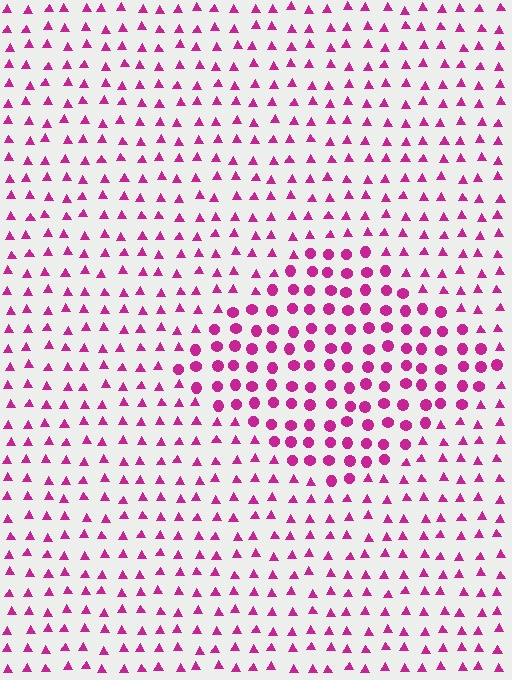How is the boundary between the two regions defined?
The boundary is defined by a change in element shape: circles inside vs. triangles outside. All elements share the same color and spacing.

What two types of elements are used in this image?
The image uses circles inside the diamond region and triangles outside it.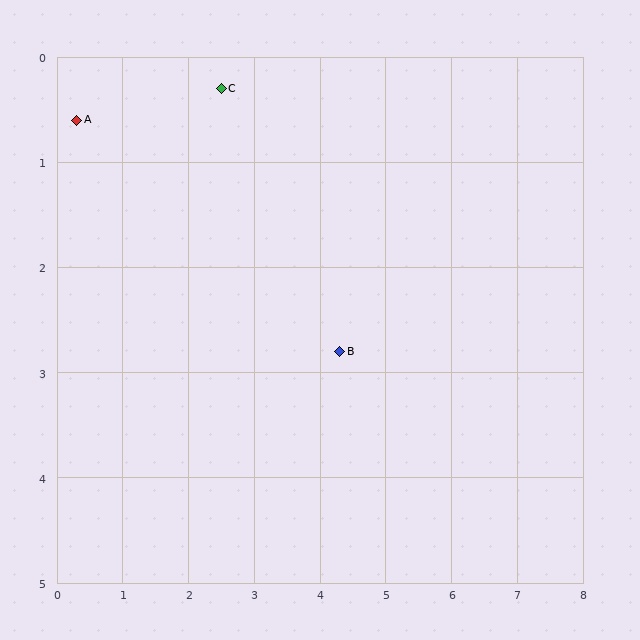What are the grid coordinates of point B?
Point B is at approximately (4.3, 2.8).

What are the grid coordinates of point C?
Point C is at approximately (2.5, 0.3).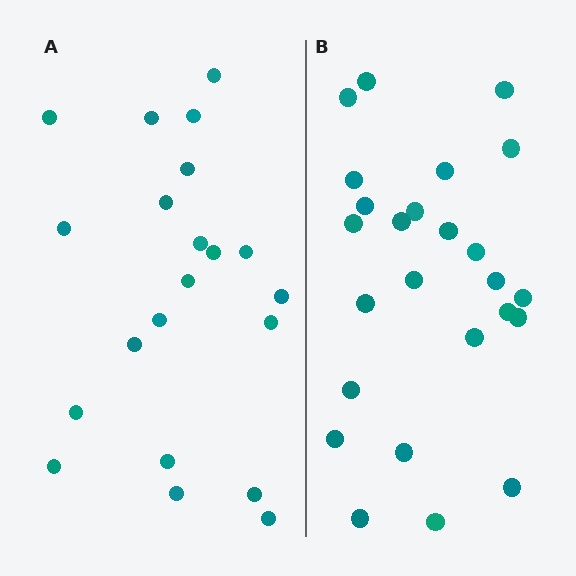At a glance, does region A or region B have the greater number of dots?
Region B (the right region) has more dots.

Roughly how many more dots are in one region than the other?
Region B has about 4 more dots than region A.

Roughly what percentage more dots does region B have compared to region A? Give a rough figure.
About 20% more.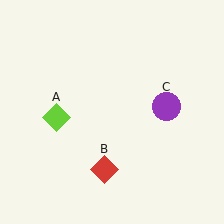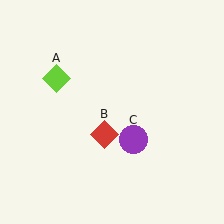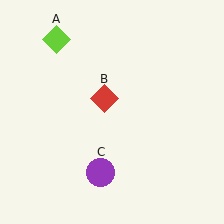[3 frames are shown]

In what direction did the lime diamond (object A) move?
The lime diamond (object A) moved up.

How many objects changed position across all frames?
3 objects changed position: lime diamond (object A), red diamond (object B), purple circle (object C).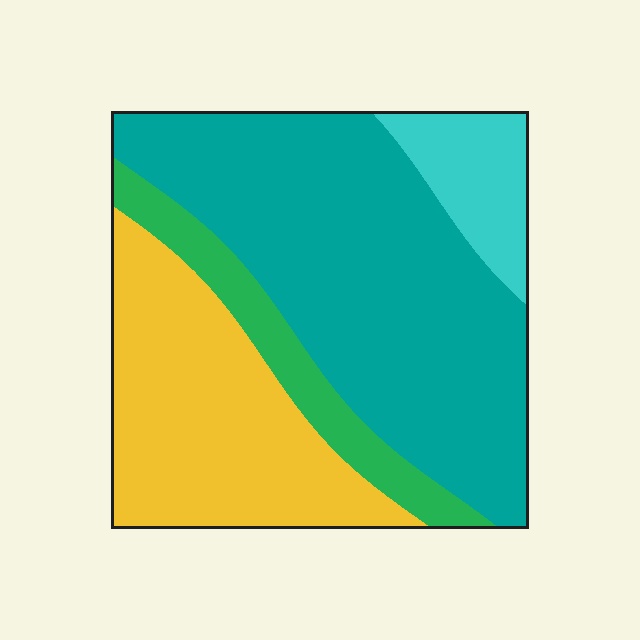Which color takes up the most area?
Teal, at roughly 50%.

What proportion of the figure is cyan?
Cyan takes up less than a quarter of the figure.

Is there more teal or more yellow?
Teal.